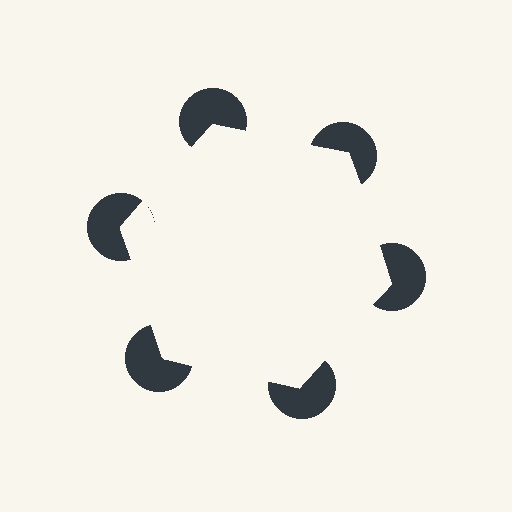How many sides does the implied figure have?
6 sides.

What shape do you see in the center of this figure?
An illusory hexagon — its edges are inferred from the aligned wedge cuts in the pac-man discs, not physically drawn.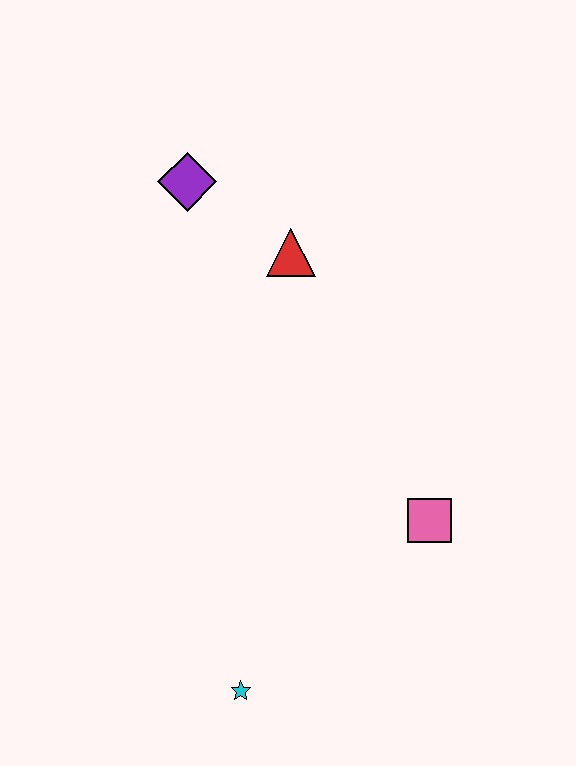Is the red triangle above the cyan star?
Yes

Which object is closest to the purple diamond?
The red triangle is closest to the purple diamond.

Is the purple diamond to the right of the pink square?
No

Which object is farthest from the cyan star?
The purple diamond is farthest from the cyan star.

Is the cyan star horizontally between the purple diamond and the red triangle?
Yes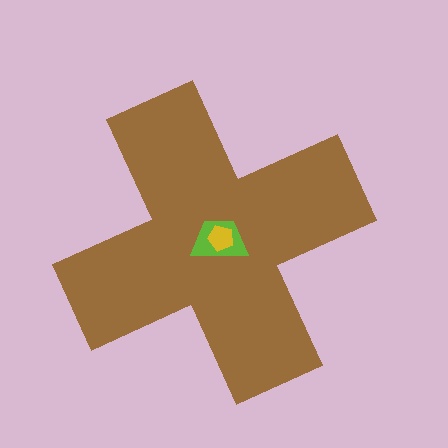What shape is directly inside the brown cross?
The lime trapezoid.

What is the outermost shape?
The brown cross.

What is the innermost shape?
The yellow pentagon.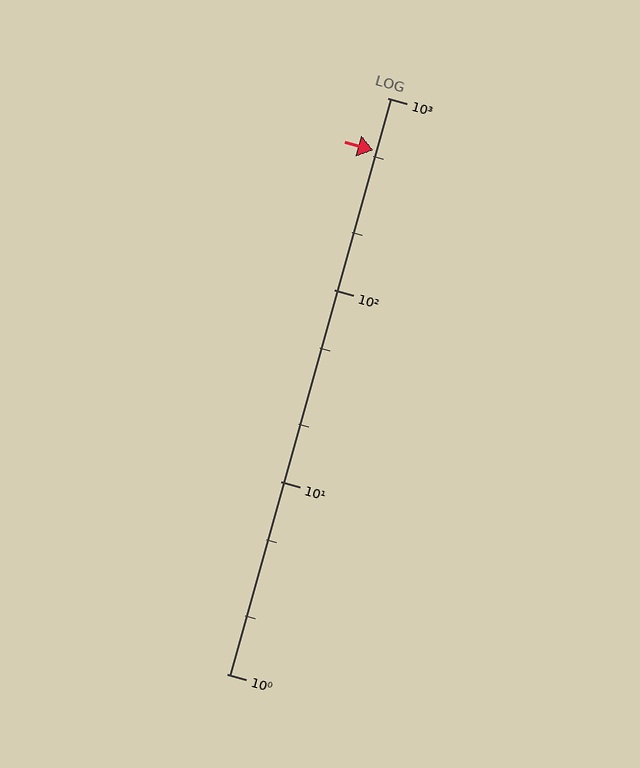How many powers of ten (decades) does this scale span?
The scale spans 3 decades, from 1 to 1000.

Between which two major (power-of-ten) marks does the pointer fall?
The pointer is between 100 and 1000.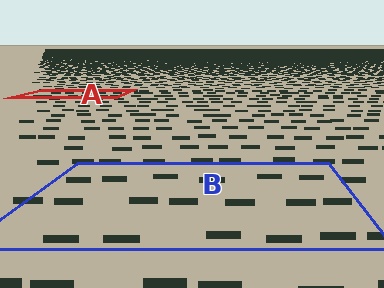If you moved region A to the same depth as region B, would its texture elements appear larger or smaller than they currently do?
They would appear larger. At a closer depth, the same texture elements are projected at a bigger on-screen size.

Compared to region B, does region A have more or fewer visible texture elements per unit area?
Region A has more texture elements per unit area — they are packed more densely because it is farther away.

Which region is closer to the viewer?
Region B is closer. The texture elements there are larger and more spread out.